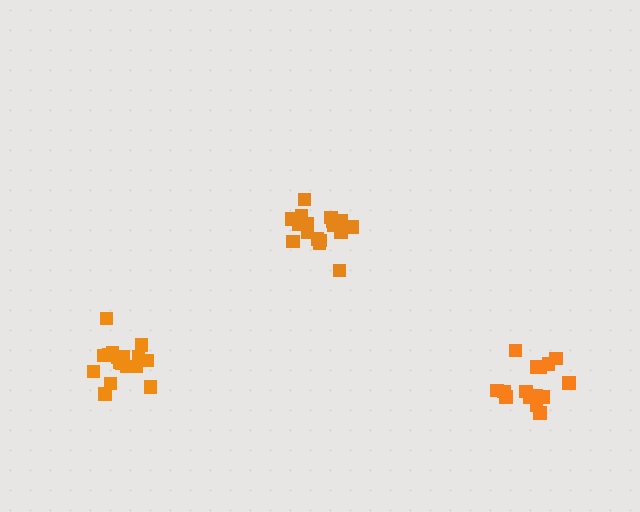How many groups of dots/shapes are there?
There are 3 groups.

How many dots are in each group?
Group 1: 17 dots, Group 2: 15 dots, Group 3: 17 dots (49 total).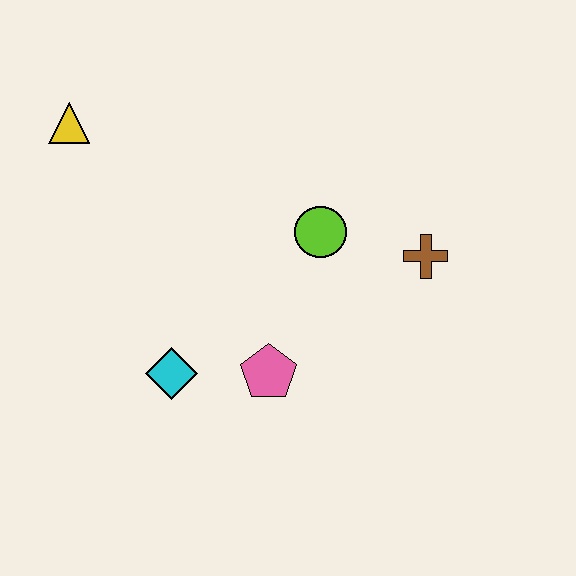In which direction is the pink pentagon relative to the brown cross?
The pink pentagon is to the left of the brown cross.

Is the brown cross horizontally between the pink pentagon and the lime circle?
No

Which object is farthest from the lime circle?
The yellow triangle is farthest from the lime circle.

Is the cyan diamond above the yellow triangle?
No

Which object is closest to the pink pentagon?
The cyan diamond is closest to the pink pentagon.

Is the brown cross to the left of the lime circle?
No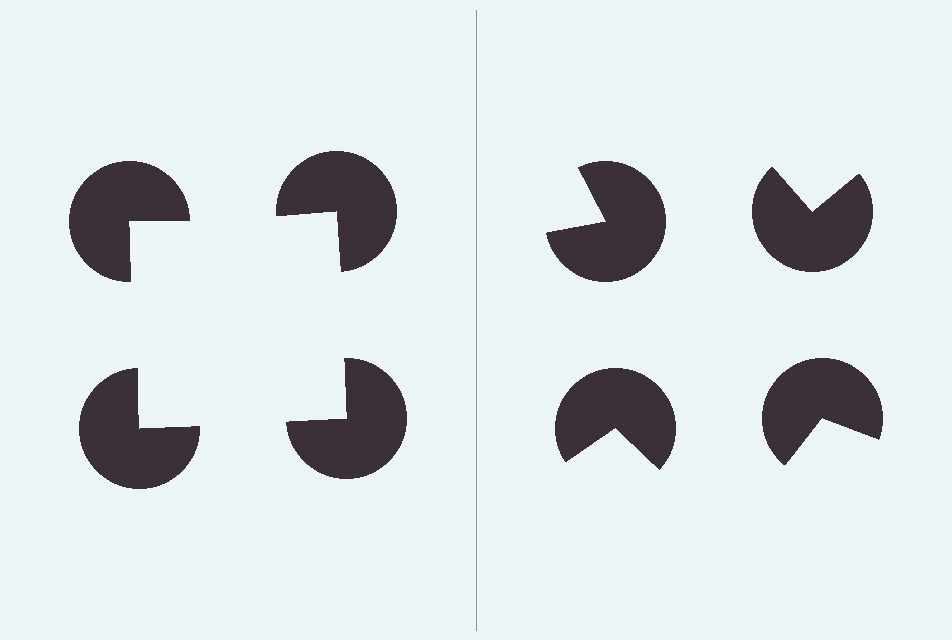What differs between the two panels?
The pac-man discs are positioned identically on both sides; only the wedge orientations differ. On the left they align to a square; on the right they are misaligned.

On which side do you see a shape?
An illusory square appears on the left side. On the right side the wedge cuts are rotated, so no coherent shape forms.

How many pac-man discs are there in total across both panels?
8 — 4 on each side.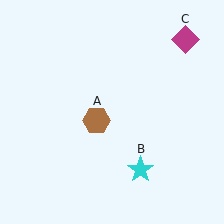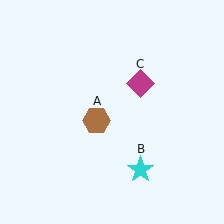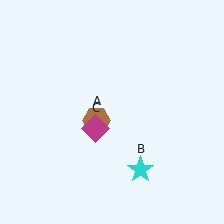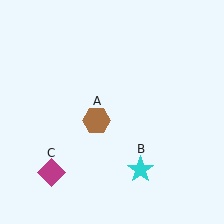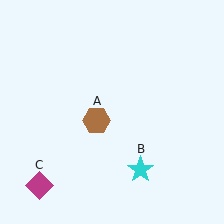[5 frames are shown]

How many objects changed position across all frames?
1 object changed position: magenta diamond (object C).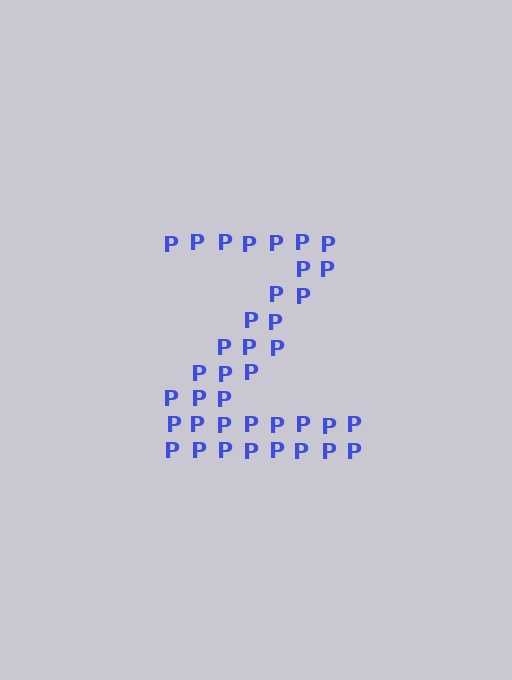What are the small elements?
The small elements are letter P's.